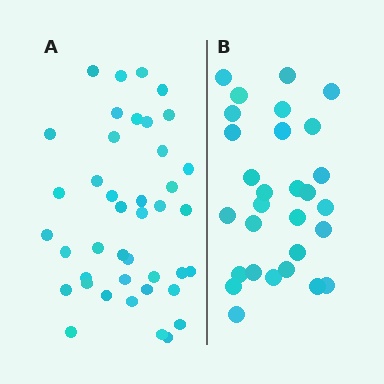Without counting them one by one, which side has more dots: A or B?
Region A (the left region) has more dots.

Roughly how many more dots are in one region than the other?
Region A has roughly 12 or so more dots than region B.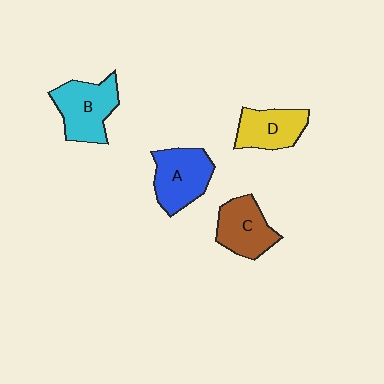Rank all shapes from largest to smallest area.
From largest to smallest: B (cyan), A (blue), C (brown), D (yellow).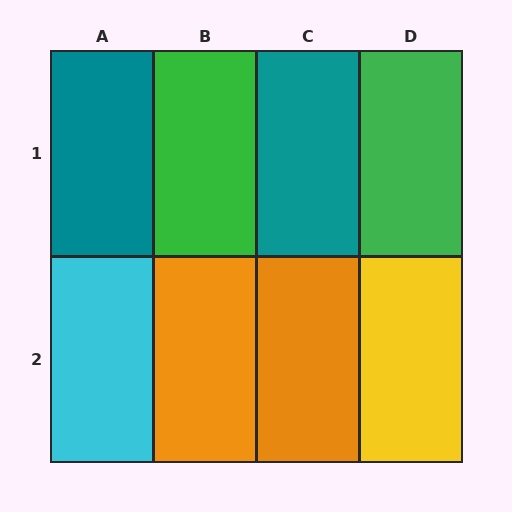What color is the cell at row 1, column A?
Teal.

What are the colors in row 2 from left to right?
Cyan, orange, orange, yellow.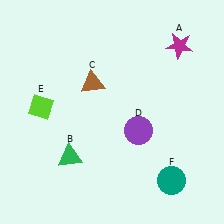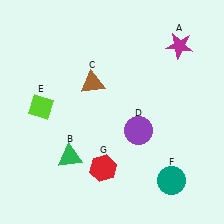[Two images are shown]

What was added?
A red hexagon (G) was added in Image 2.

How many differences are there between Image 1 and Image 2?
There is 1 difference between the two images.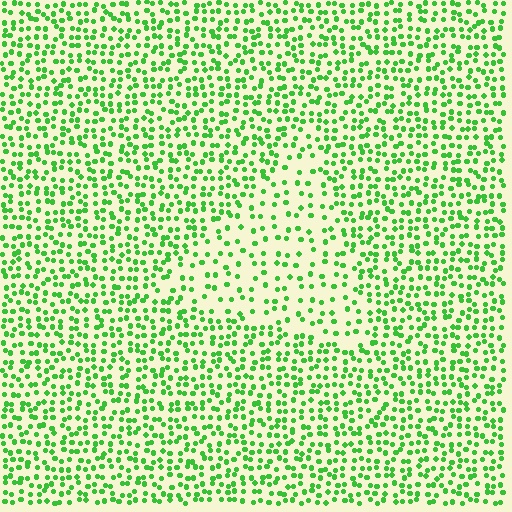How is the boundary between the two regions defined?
The boundary is defined by a change in element density (approximately 2.0x ratio). All elements are the same color, size, and shape.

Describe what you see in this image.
The image contains small green elements arranged at two different densities. A triangle-shaped region is visible where the elements are less densely packed than the surrounding area.